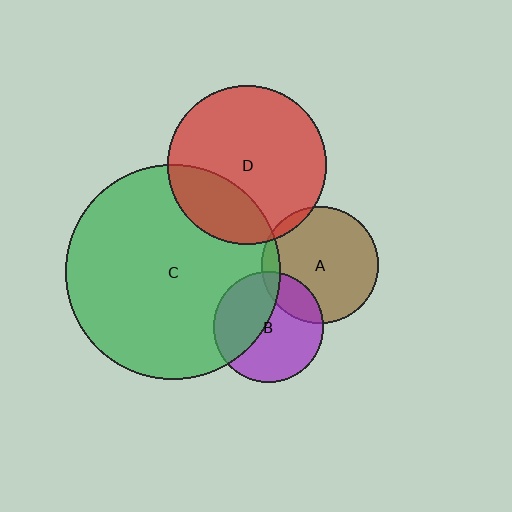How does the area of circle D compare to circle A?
Approximately 1.8 times.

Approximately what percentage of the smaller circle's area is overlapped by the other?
Approximately 25%.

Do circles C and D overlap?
Yes.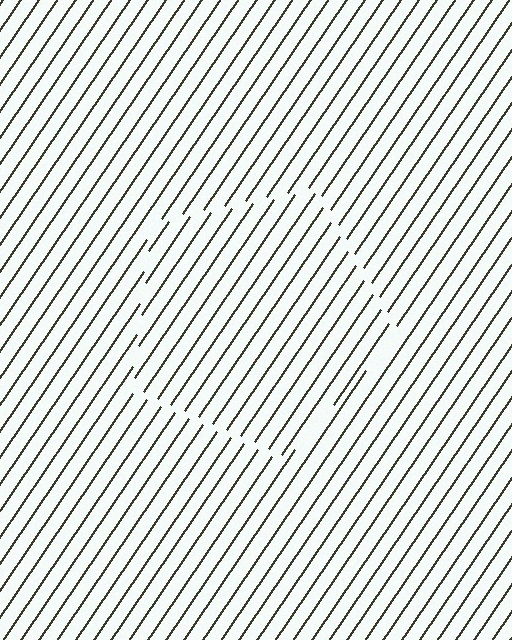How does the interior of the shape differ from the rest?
The interior of the shape contains the same grating, shifted by half a period — the contour is defined by the phase discontinuity where line-ends from the inner and outer gratings abut.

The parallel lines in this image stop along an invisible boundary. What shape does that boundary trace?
An illusory pentagon. The interior of the shape contains the same grating, shifted by half a period — the contour is defined by the phase discontinuity where line-ends from the inner and outer gratings abut.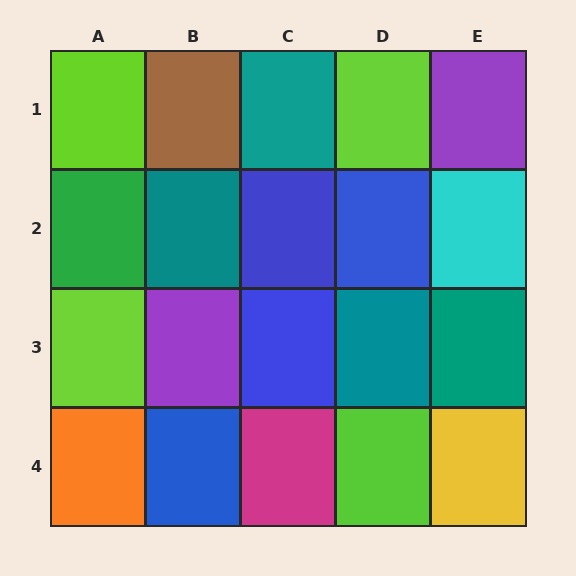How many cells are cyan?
1 cell is cyan.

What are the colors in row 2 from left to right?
Green, teal, blue, blue, cyan.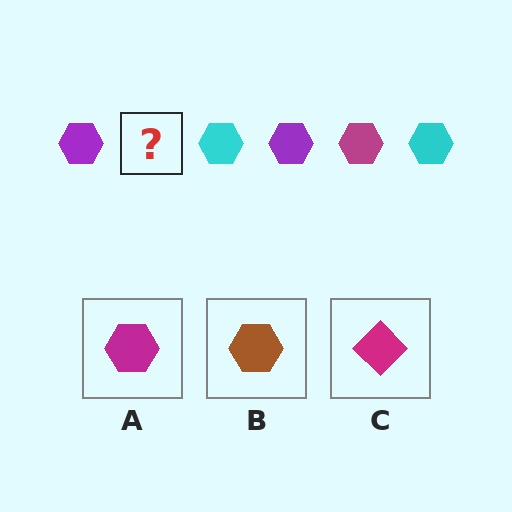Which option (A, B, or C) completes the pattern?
A.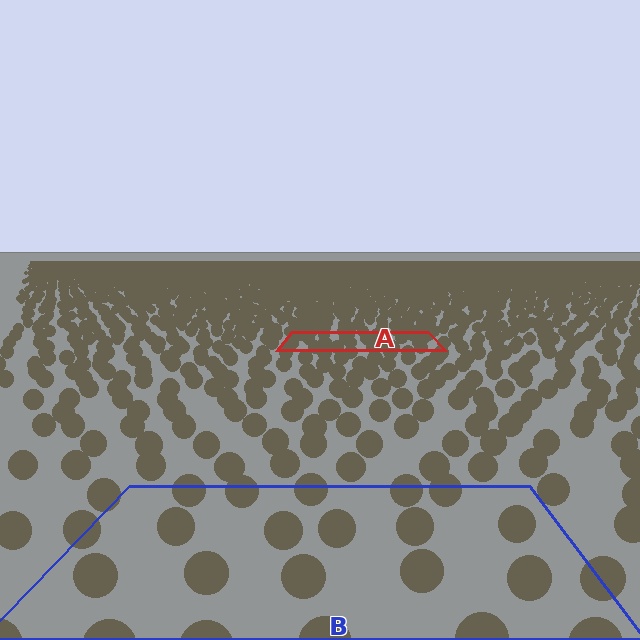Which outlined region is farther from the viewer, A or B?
Region A is farther from the viewer — the texture elements inside it appear smaller and more densely packed.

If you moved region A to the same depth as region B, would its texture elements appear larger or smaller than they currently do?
They would appear larger. At a closer depth, the same texture elements are projected at a bigger on-screen size.